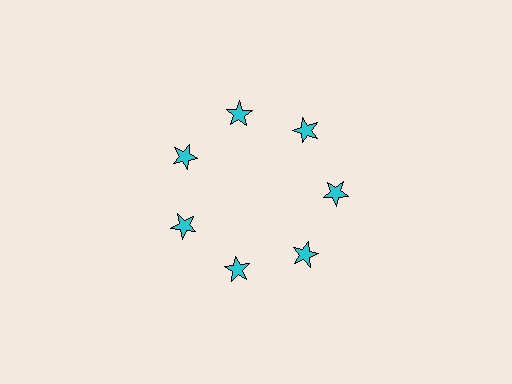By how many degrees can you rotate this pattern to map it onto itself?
The pattern maps onto itself every 51 degrees of rotation.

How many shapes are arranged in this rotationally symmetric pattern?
There are 7 shapes, arranged in 7 groups of 1.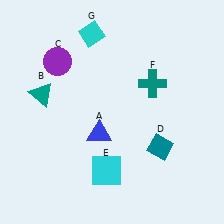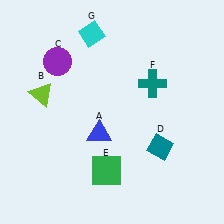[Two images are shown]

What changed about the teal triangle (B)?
In Image 1, B is teal. In Image 2, it changed to lime.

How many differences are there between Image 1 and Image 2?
There are 2 differences between the two images.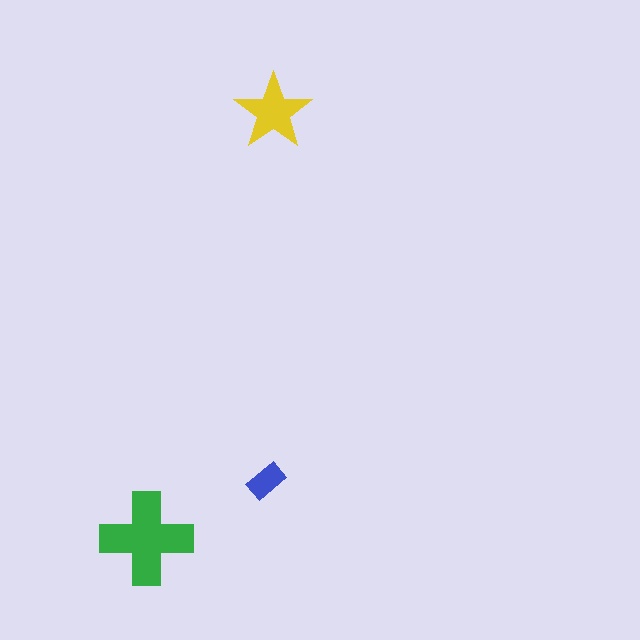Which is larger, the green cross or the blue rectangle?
The green cross.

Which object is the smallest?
The blue rectangle.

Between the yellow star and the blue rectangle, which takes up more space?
The yellow star.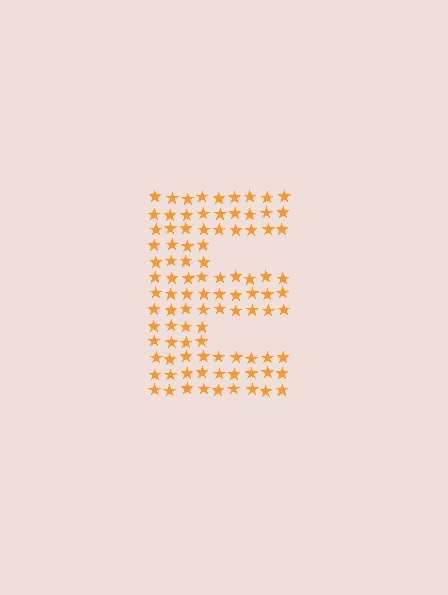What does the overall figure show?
The overall figure shows the letter E.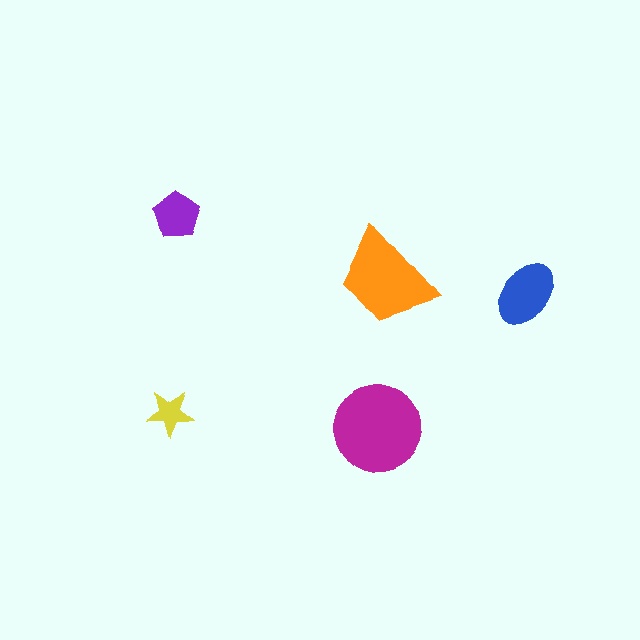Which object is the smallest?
The yellow star.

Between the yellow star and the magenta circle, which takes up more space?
The magenta circle.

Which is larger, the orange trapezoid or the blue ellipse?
The orange trapezoid.